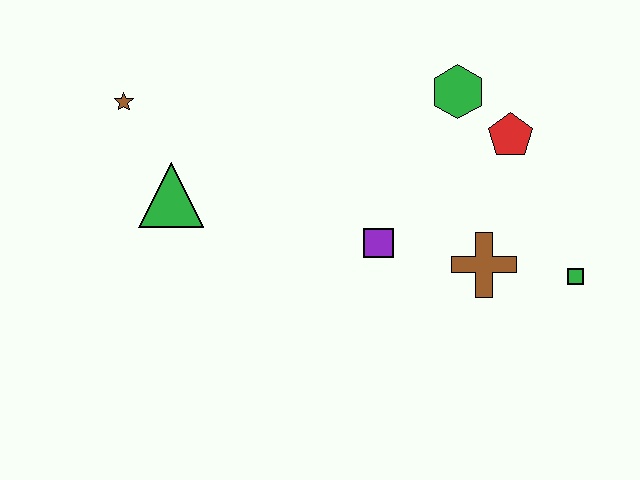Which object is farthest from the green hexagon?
The brown star is farthest from the green hexagon.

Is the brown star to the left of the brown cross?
Yes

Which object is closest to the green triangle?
The brown star is closest to the green triangle.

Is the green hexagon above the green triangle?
Yes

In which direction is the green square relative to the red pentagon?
The green square is below the red pentagon.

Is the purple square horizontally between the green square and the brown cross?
No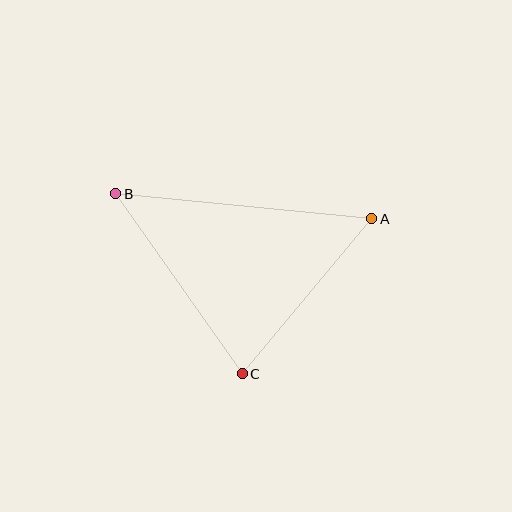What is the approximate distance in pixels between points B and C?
The distance between B and C is approximately 220 pixels.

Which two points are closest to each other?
Points A and C are closest to each other.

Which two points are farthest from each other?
Points A and B are farthest from each other.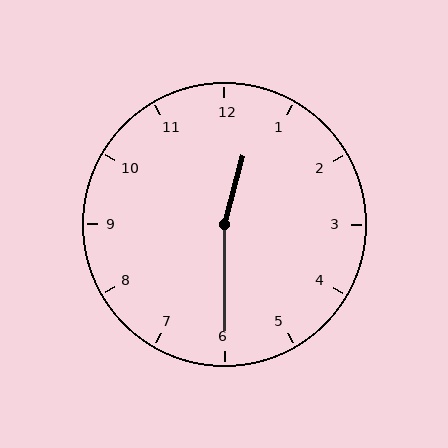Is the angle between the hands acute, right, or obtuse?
It is obtuse.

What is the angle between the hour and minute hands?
Approximately 165 degrees.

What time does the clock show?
12:30.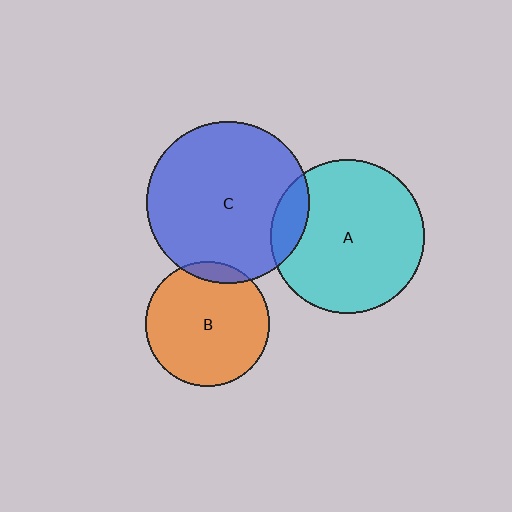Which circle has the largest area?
Circle C (blue).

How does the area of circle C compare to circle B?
Approximately 1.7 times.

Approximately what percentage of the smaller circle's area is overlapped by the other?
Approximately 10%.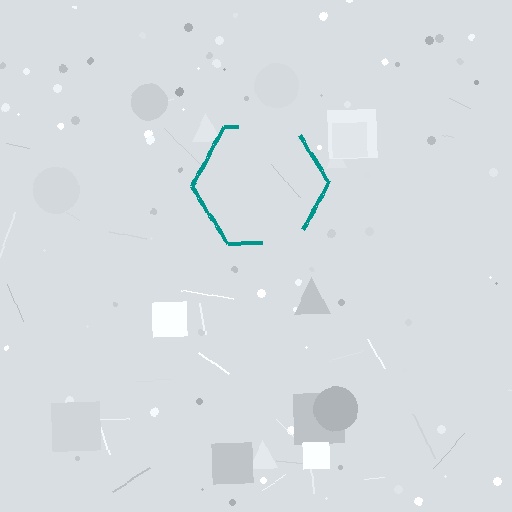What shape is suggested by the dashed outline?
The dashed outline suggests a hexagon.